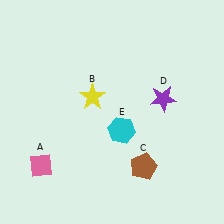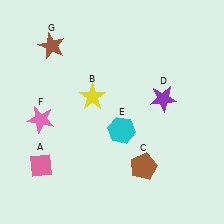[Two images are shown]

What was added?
A pink star (F), a brown star (G) were added in Image 2.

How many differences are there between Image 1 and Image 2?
There are 2 differences between the two images.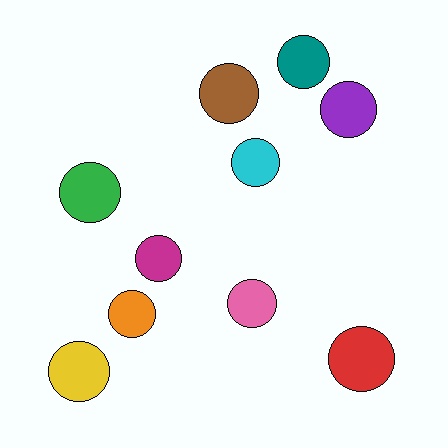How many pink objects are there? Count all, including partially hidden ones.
There is 1 pink object.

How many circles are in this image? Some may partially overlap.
There are 10 circles.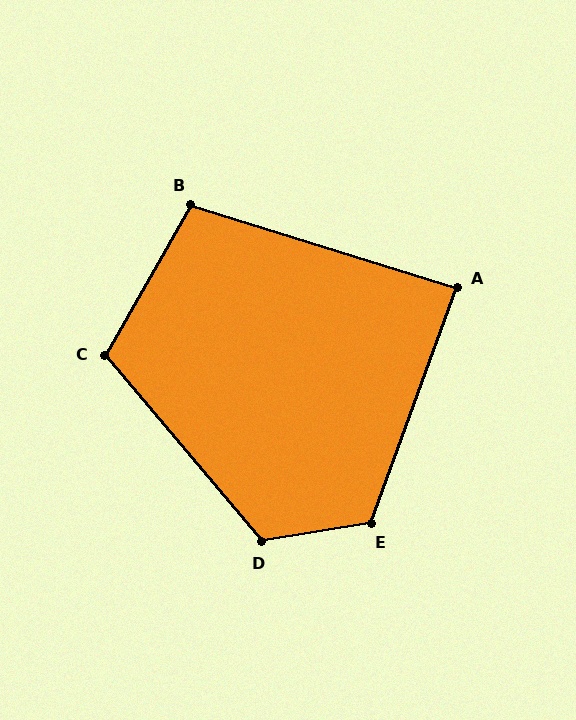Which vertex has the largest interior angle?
D, at approximately 121 degrees.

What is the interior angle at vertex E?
Approximately 119 degrees (obtuse).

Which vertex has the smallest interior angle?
A, at approximately 87 degrees.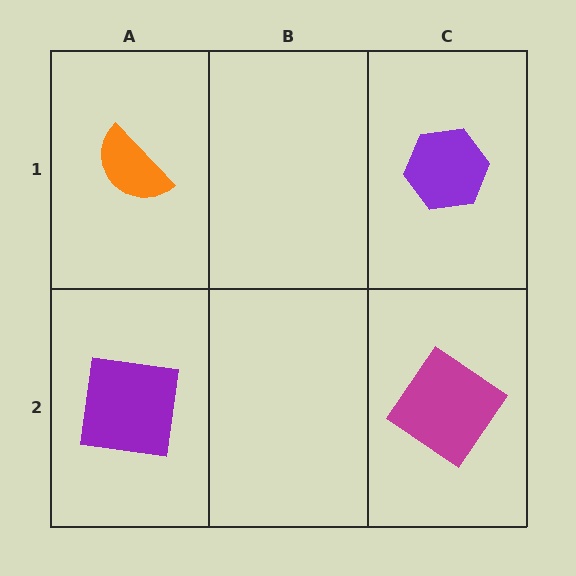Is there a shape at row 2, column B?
No, that cell is empty.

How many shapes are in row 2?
2 shapes.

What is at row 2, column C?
A magenta diamond.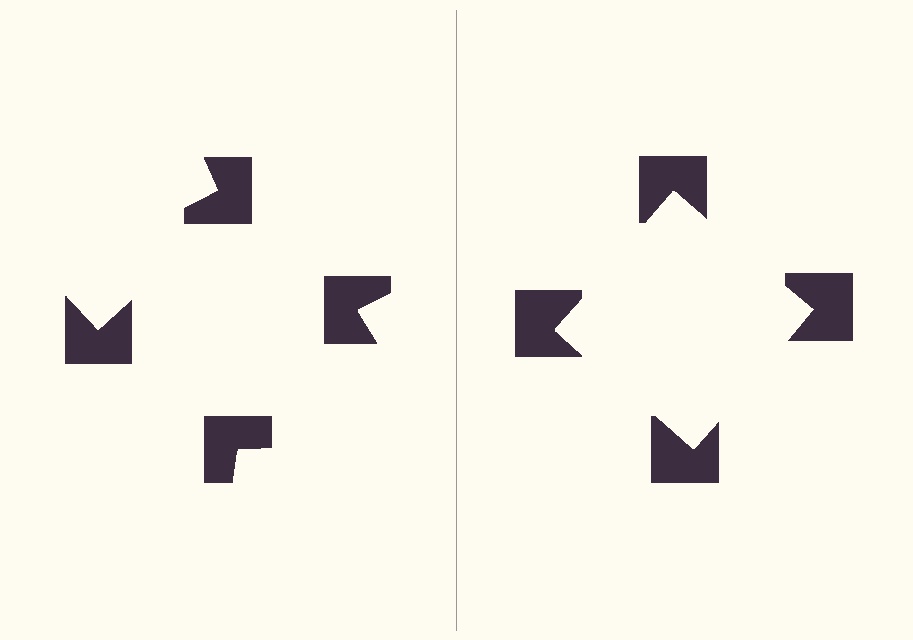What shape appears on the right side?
An illusory square.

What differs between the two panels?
The notched squares are positioned identically on both sides; only the wedge orientations differ. On the right they align to a square; on the left they are misaligned.